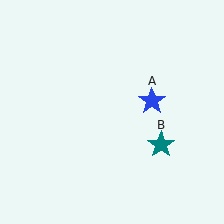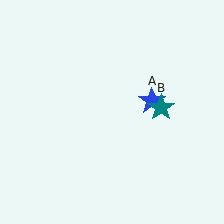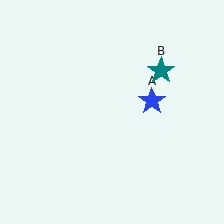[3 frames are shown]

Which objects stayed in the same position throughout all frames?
Blue star (object A) remained stationary.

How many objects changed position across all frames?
1 object changed position: teal star (object B).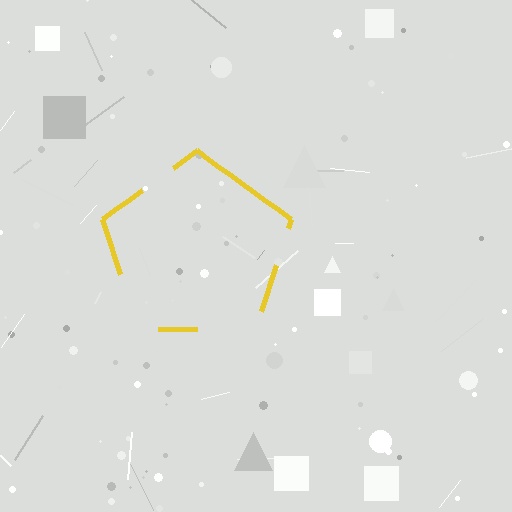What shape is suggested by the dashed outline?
The dashed outline suggests a pentagon.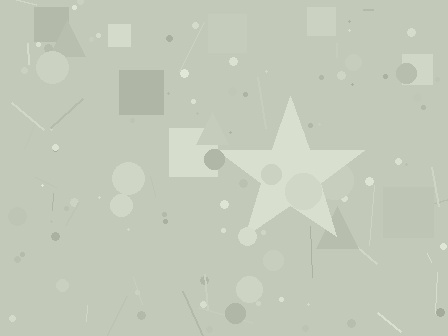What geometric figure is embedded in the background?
A star is embedded in the background.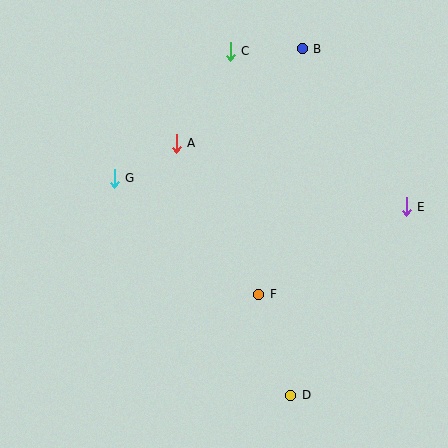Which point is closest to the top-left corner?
Point G is closest to the top-left corner.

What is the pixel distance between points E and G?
The distance between E and G is 293 pixels.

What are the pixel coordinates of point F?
Point F is at (259, 294).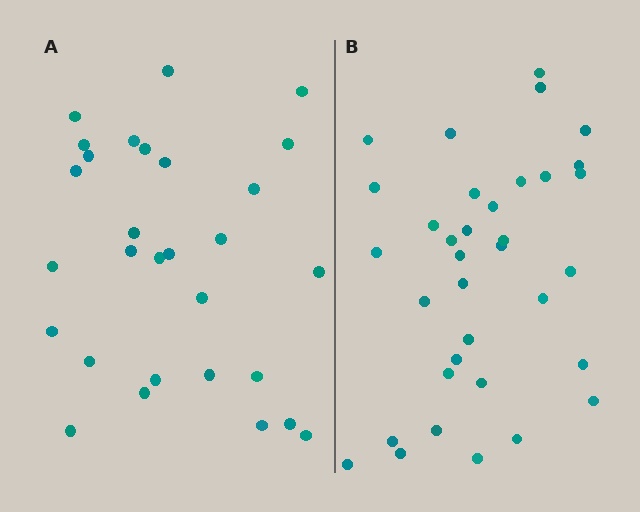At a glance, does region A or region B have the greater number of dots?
Region B (the right region) has more dots.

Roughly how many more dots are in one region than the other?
Region B has about 6 more dots than region A.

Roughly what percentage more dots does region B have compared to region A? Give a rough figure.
About 20% more.